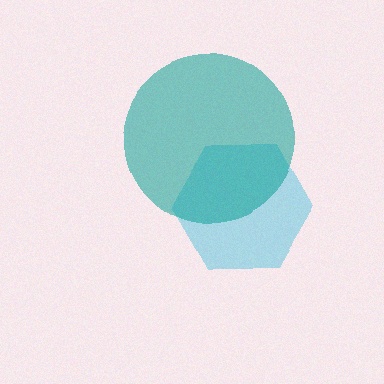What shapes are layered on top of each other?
The layered shapes are: a cyan hexagon, a teal circle.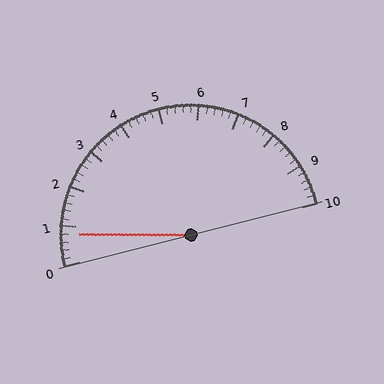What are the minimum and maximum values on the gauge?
The gauge ranges from 0 to 10.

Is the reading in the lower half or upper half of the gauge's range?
The reading is in the lower half of the range (0 to 10).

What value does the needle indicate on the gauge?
The needle indicates approximately 0.8.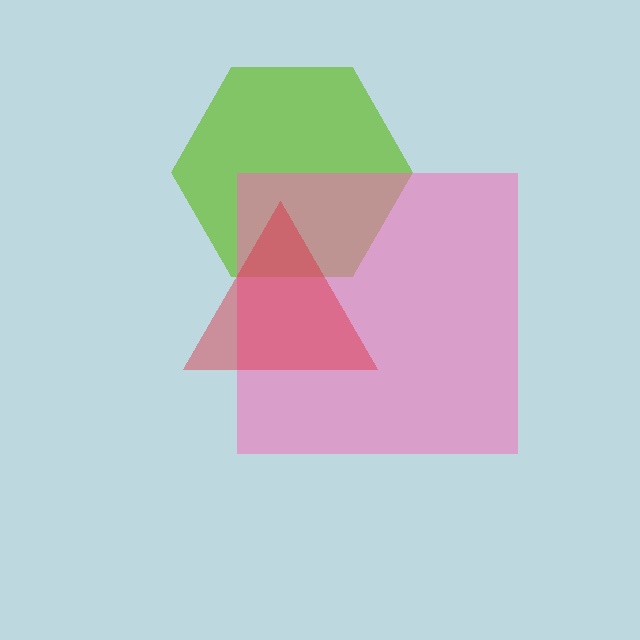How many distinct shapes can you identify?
There are 3 distinct shapes: a lime hexagon, a pink square, a red triangle.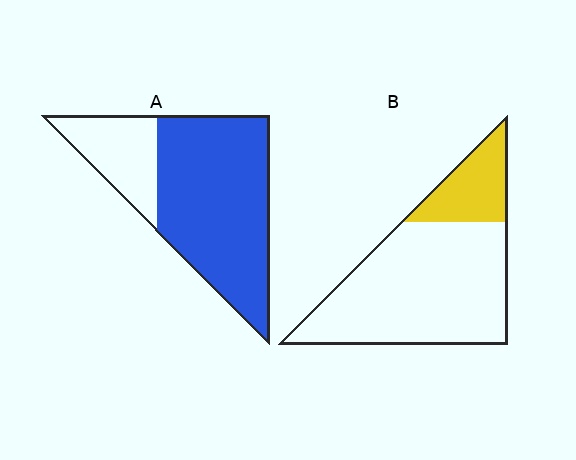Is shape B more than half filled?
No.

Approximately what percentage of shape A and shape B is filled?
A is approximately 75% and B is approximately 20%.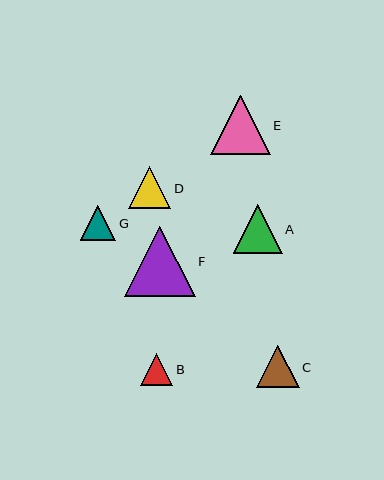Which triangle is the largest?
Triangle F is the largest with a size of approximately 71 pixels.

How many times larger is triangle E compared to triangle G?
Triangle E is approximately 1.7 times the size of triangle G.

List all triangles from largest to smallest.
From largest to smallest: F, E, A, C, D, G, B.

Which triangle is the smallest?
Triangle B is the smallest with a size of approximately 32 pixels.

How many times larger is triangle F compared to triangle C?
Triangle F is approximately 1.7 times the size of triangle C.